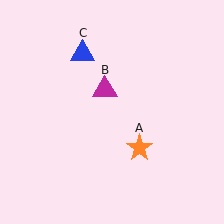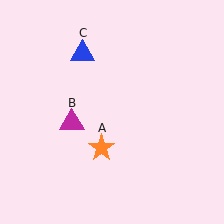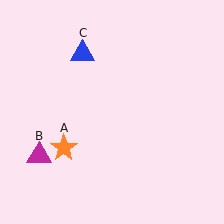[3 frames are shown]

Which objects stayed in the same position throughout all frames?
Blue triangle (object C) remained stationary.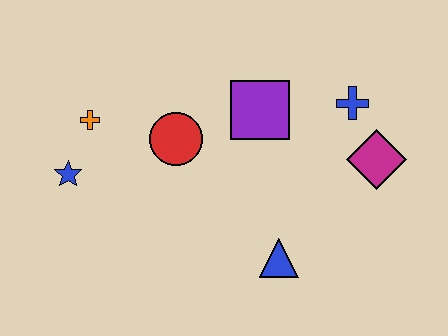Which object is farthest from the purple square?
The blue star is farthest from the purple square.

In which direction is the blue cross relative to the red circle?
The blue cross is to the right of the red circle.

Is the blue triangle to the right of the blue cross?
No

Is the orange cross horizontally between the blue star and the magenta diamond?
Yes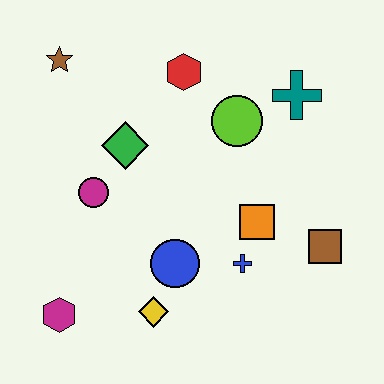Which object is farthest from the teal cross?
The magenta hexagon is farthest from the teal cross.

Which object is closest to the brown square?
The orange square is closest to the brown square.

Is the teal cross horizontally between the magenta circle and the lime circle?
No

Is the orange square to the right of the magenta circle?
Yes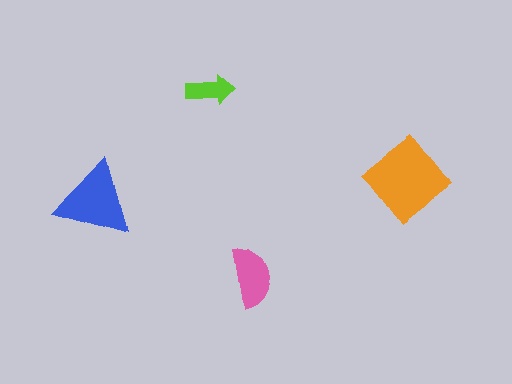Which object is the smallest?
The lime arrow.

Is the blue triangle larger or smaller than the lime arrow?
Larger.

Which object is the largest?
The orange diamond.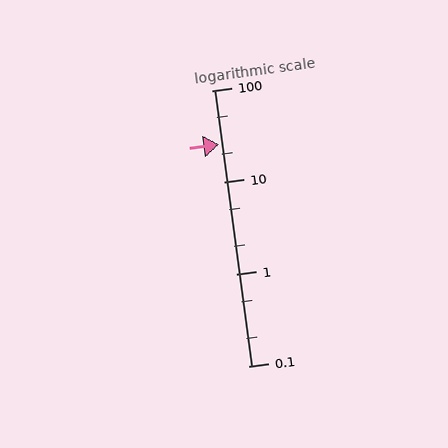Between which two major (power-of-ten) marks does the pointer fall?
The pointer is between 10 and 100.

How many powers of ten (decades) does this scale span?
The scale spans 3 decades, from 0.1 to 100.